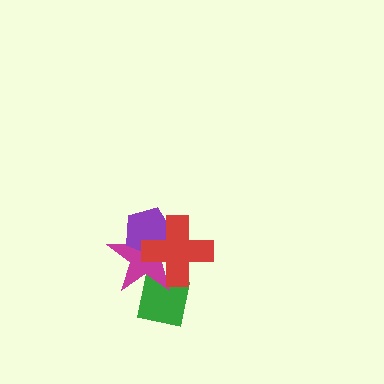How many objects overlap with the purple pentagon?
2 objects overlap with the purple pentagon.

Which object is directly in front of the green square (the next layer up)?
The magenta star is directly in front of the green square.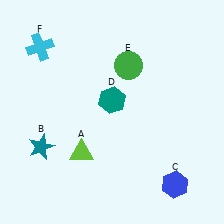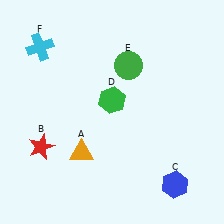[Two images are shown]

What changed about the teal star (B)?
In Image 1, B is teal. In Image 2, it changed to red.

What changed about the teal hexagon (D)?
In Image 1, D is teal. In Image 2, it changed to green.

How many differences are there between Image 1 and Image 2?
There are 3 differences between the two images.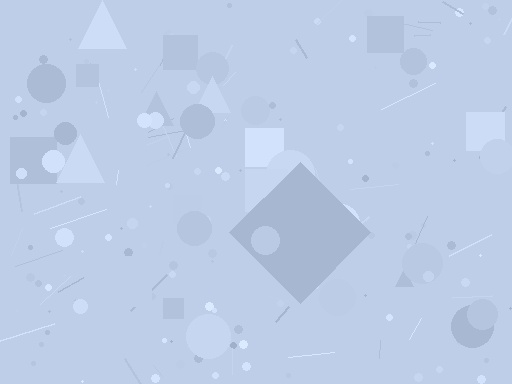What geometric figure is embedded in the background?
A diamond is embedded in the background.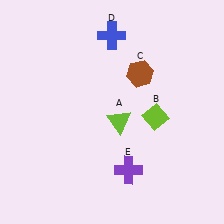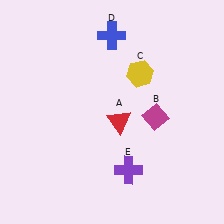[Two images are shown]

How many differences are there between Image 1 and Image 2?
There are 3 differences between the two images.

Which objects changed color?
A changed from lime to red. B changed from lime to magenta. C changed from brown to yellow.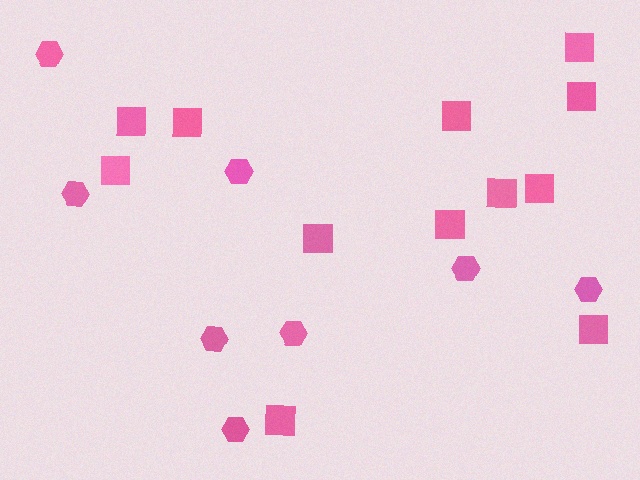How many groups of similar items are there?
There are 2 groups: one group of hexagons (8) and one group of squares (12).